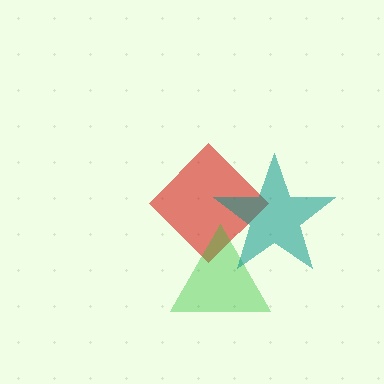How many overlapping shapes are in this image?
There are 3 overlapping shapes in the image.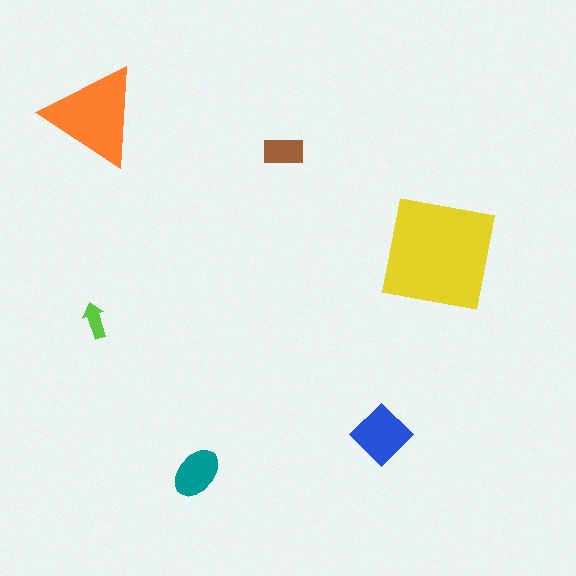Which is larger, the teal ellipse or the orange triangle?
The orange triangle.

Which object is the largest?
The yellow square.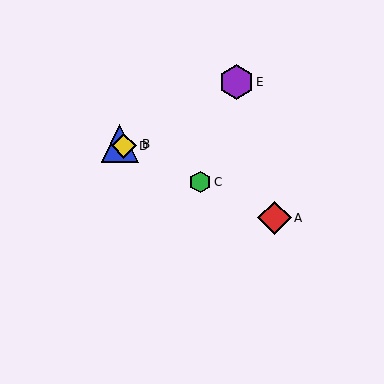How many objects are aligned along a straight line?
4 objects (A, B, C, D) are aligned along a straight line.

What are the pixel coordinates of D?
Object D is at (124, 146).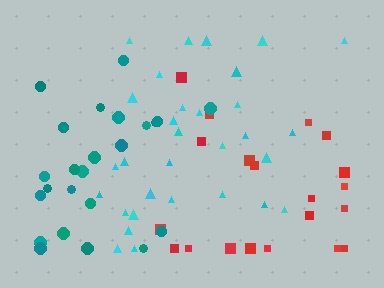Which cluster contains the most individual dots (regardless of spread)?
Cyan (31).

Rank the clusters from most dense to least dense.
teal, cyan, red.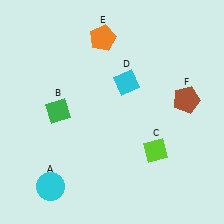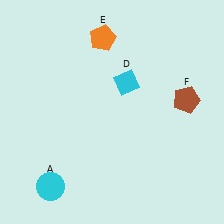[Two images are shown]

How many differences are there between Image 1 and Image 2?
There are 2 differences between the two images.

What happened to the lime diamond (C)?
The lime diamond (C) was removed in Image 2. It was in the bottom-right area of Image 1.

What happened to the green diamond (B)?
The green diamond (B) was removed in Image 2. It was in the top-left area of Image 1.